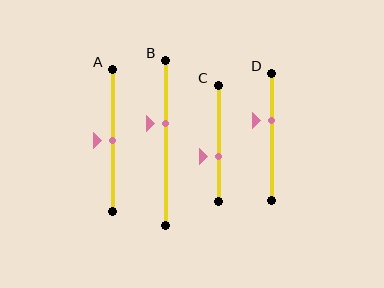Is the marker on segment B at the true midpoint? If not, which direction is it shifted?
No, the marker on segment B is shifted upward by about 11% of the segment length.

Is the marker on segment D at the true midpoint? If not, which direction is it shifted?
No, the marker on segment D is shifted upward by about 13% of the segment length.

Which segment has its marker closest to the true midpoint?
Segment A has its marker closest to the true midpoint.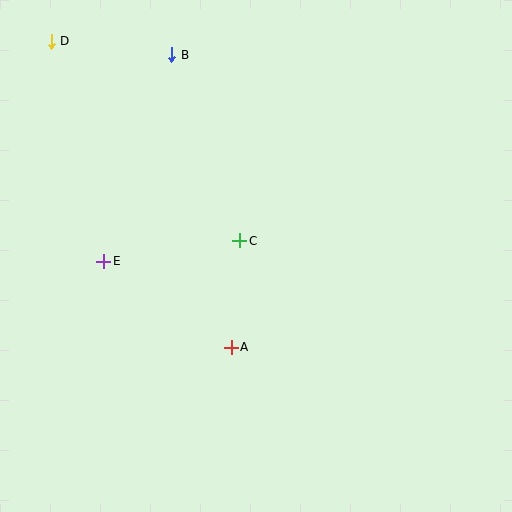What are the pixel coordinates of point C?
Point C is at (240, 241).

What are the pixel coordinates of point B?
Point B is at (172, 55).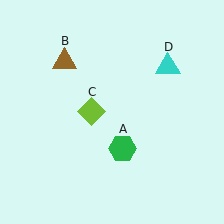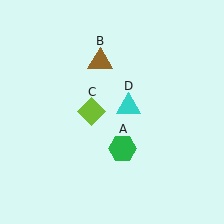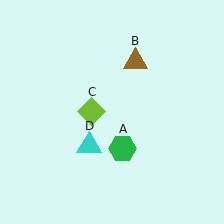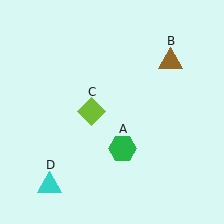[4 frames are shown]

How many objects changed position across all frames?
2 objects changed position: brown triangle (object B), cyan triangle (object D).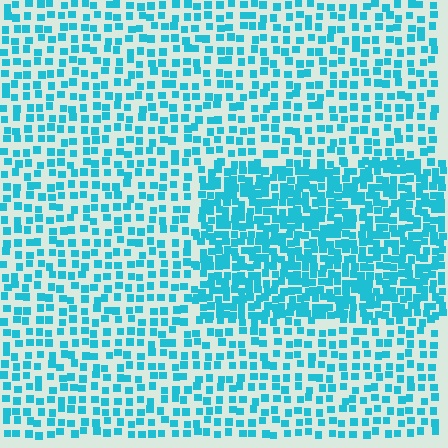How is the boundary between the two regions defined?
The boundary is defined by a change in element density (approximately 2.0x ratio). All elements are the same color, size, and shape.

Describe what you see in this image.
The image contains small cyan elements arranged at two different densities. A rectangle-shaped region is visible where the elements are more densely packed than the surrounding area.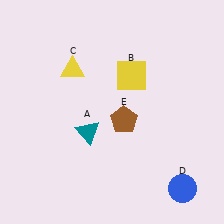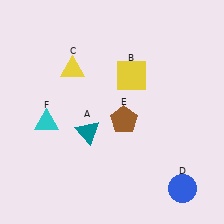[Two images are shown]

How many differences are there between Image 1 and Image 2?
There is 1 difference between the two images.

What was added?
A cyan triangle (F) was added in Image 2.